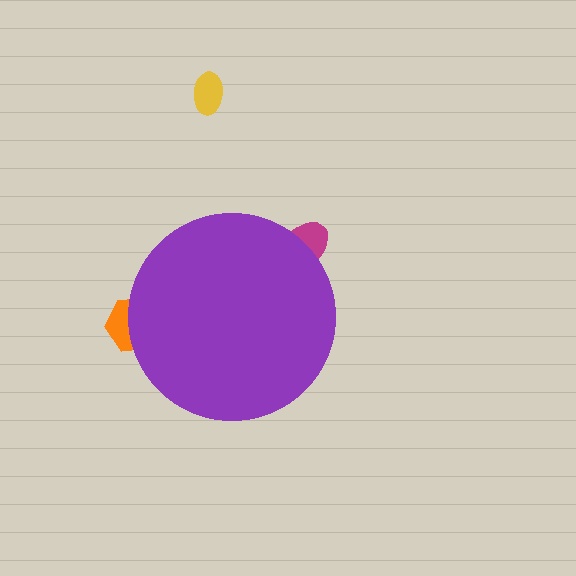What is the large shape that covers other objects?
A purple circle.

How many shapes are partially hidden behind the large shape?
2 shapes are partially hidden.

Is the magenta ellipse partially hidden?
Yes, the magenta ellipse is partially hidden behind the purple circle.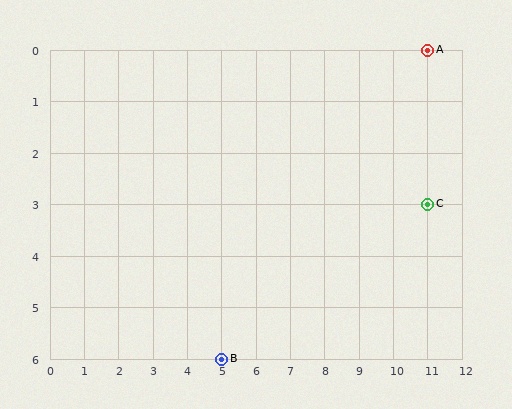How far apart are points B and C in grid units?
Points B and C are 6 columns and 3 rows apart (about 6.7 grid units diagonally).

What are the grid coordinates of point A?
Point A is at grid coordinates (11, 0).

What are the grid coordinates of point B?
Point B is at grid coordinates (5, 6).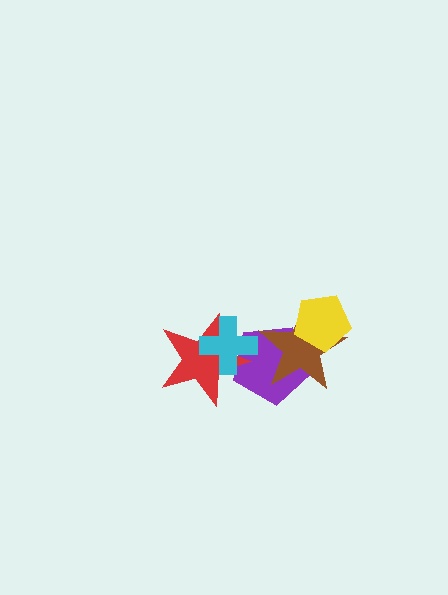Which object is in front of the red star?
The cyan cross is in front of the red star.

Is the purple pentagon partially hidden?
Yes, it is partially covered by another shape.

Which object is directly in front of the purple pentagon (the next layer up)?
The brown star is directly in front of the purple pentagon.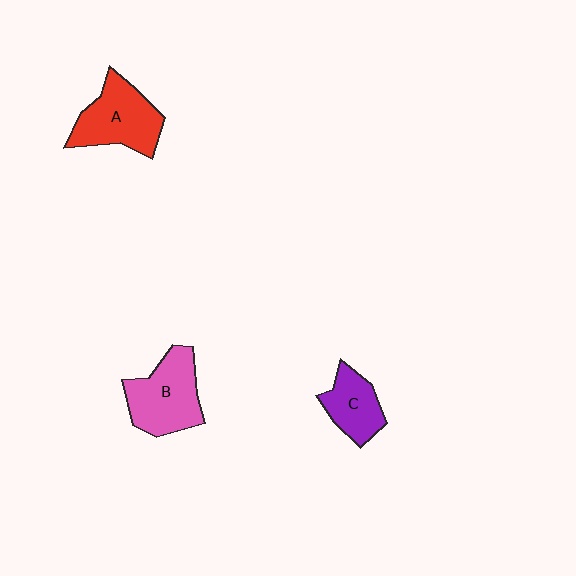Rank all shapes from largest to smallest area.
From largest to smallest: B (pink), A (red), C (purple).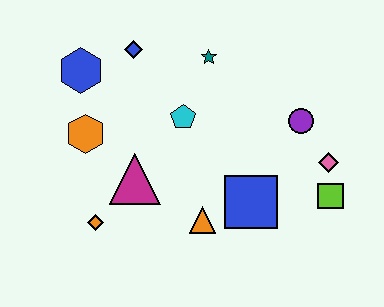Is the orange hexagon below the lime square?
No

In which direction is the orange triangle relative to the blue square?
The orange triangle is to the left of the blue square.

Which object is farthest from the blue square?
The blue hexagon is farthest from the blue square.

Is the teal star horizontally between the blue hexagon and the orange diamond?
No